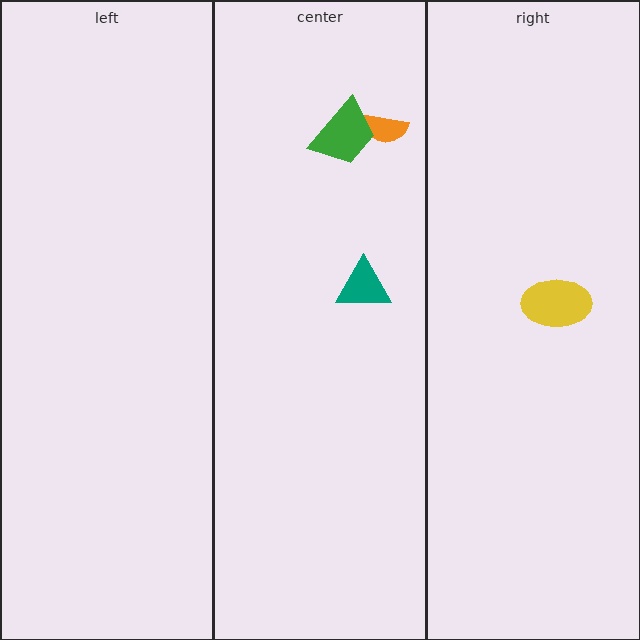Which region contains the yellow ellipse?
The right region.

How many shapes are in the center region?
3.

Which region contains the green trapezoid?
The center region.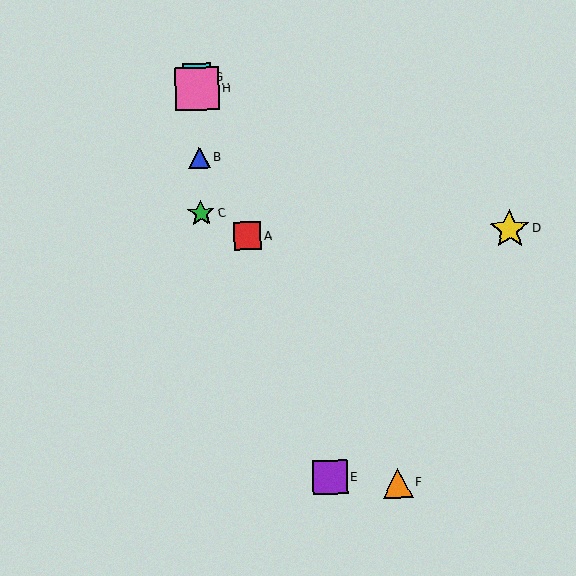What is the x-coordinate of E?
Object E is at x≈330.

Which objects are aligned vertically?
Objects B, C, G, H are aligned vertically.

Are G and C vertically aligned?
Yes, both are at x≈197.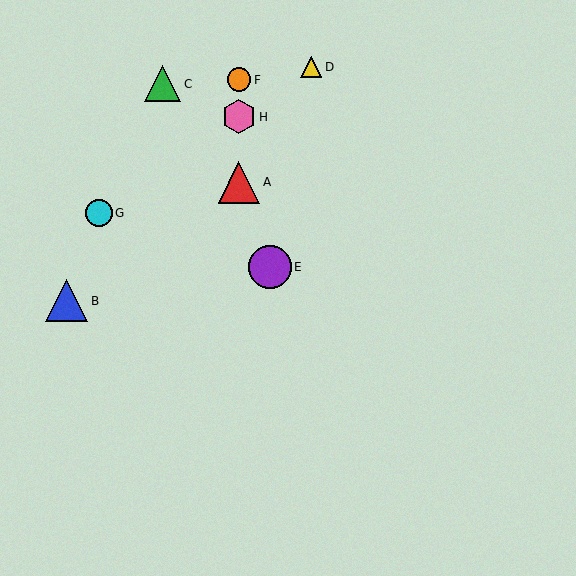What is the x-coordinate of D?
Object D is at x≈311.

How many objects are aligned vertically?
3 objects (A, F, H) are aligned vertically.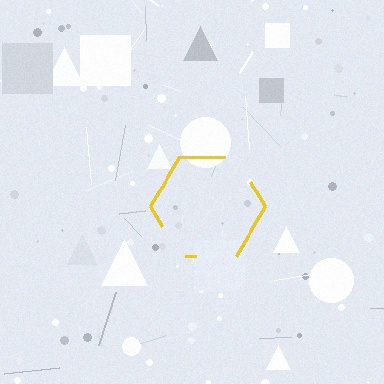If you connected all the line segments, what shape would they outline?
They would outline a hexagon.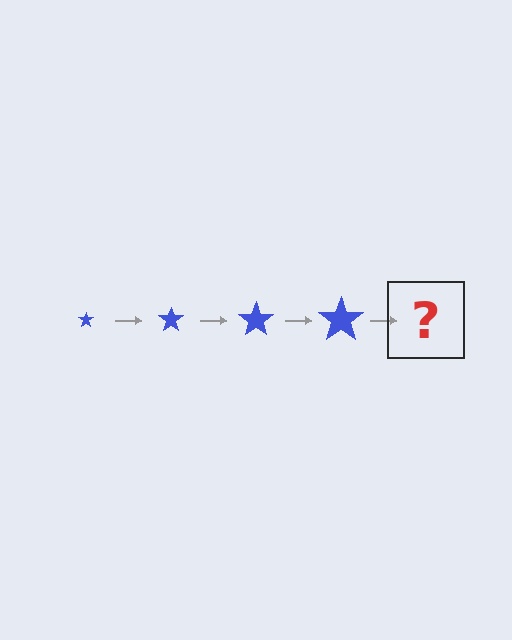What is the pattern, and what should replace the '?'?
The pattern is that the star gets progressively larger each step. The '?' should be a blue star, larger than the previous one.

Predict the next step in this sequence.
The next step is a blue star, larger than the previous one.